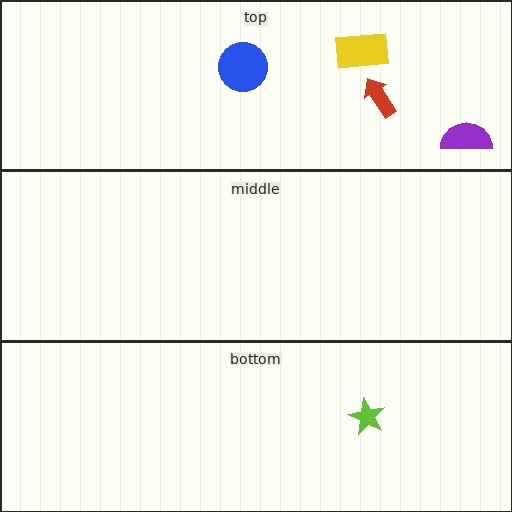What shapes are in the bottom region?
The lime star.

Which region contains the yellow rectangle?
The top region.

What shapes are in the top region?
The red arrow, the yellow rectangle, the purple semicircle, the blue circle.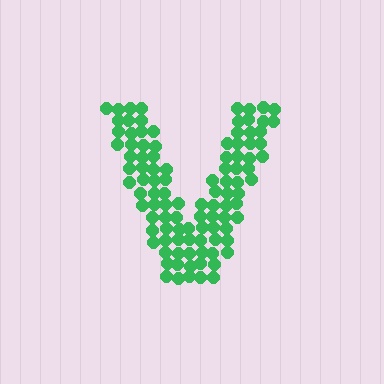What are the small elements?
The small elements are circles.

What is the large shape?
The large shape is the letter V.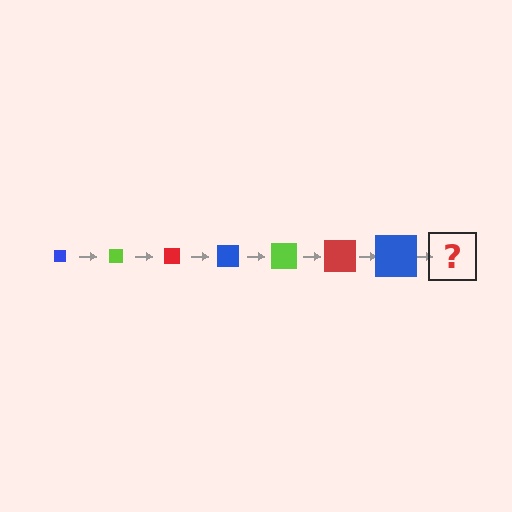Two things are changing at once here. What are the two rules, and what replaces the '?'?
The two rules are that the square grows larger each step and the color cycles through blue, lime, and red. The '?' should be a lime square, larger than the previous one.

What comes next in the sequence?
The next element should be a lime square, larger than the previous one.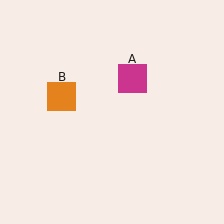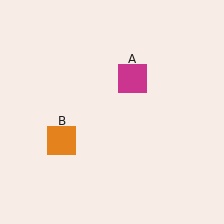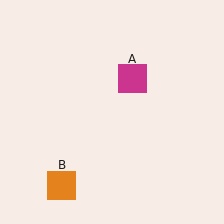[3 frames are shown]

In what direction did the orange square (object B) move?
The orange square (object B) moved down.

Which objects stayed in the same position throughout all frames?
Magenta square (object A) remained stationary.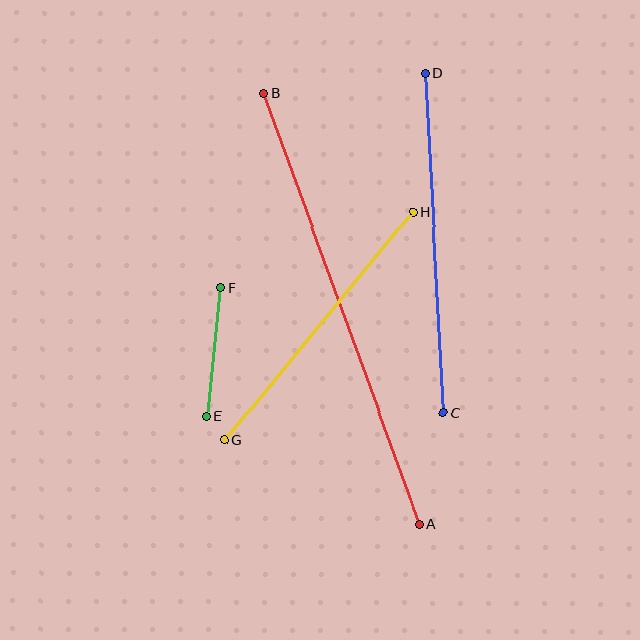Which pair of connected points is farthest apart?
Points A and B are farthest apart.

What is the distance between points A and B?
The distance is approximately 458 pixels.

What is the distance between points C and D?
The distance is approximately 340 pixels.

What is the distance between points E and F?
The distance is approximately 129 pixels.